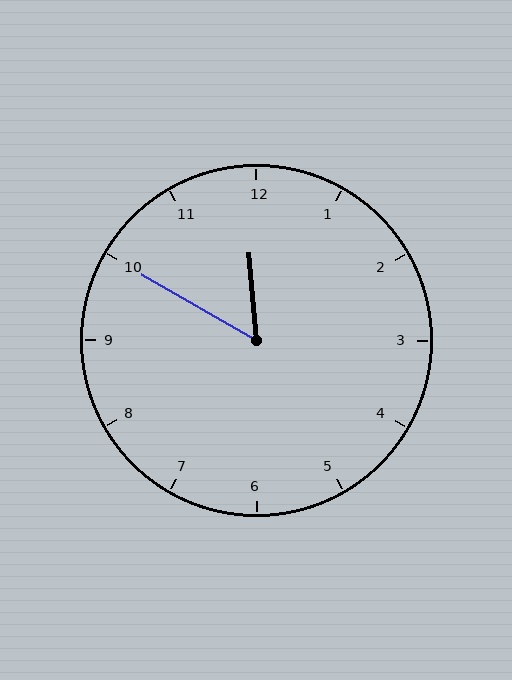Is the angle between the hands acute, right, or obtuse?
It is acute.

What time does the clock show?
11:50.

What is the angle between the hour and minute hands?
Approximately 55 degrees.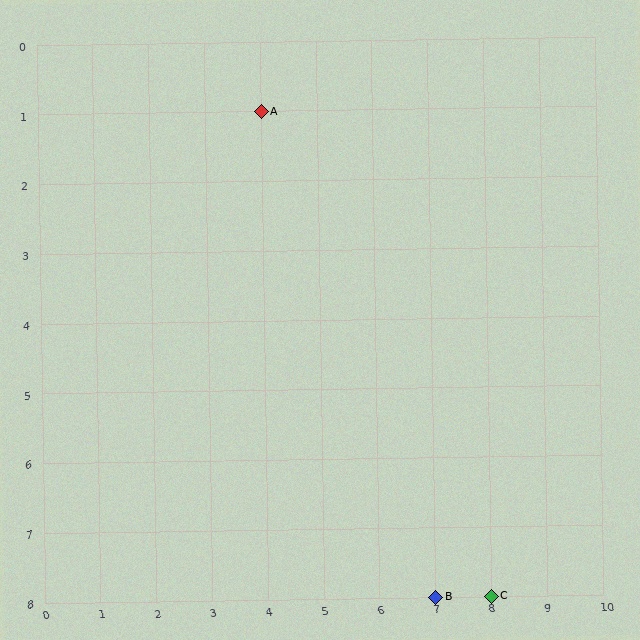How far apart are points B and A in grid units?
Points B and A are 3 columns and 7 rows apart (about 7.6 grid units diagonally).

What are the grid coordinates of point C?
Point C is at grid coordinates (8, 8).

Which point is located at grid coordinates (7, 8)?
Point B is at (7, 8).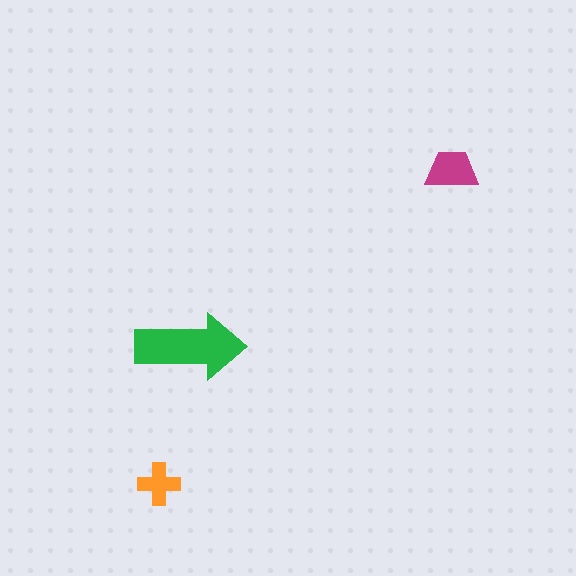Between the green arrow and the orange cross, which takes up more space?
The green arrow.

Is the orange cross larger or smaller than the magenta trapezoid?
Smaller.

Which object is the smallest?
The orange cross.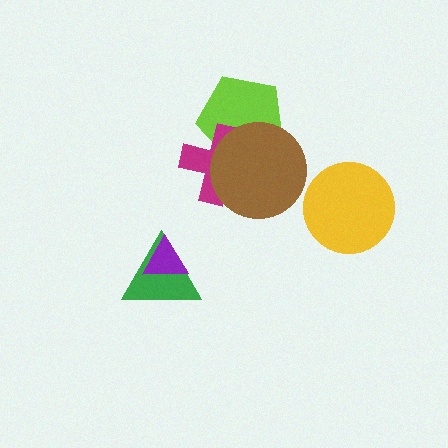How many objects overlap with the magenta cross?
2 objects overlap with the magenta cross.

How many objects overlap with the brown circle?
2 objects overlap with the brown circle.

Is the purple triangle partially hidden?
No, no other shape covers it.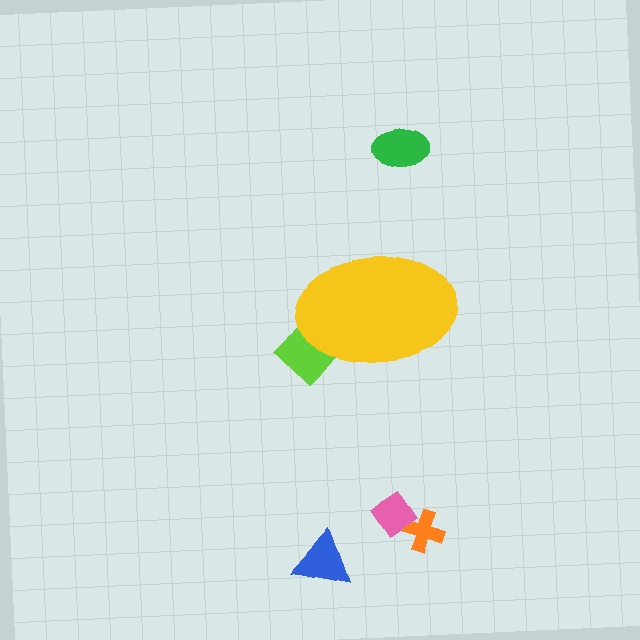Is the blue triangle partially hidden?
No, the blue triangle is fully visible.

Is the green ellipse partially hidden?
No, the green ellipse is fully visible.